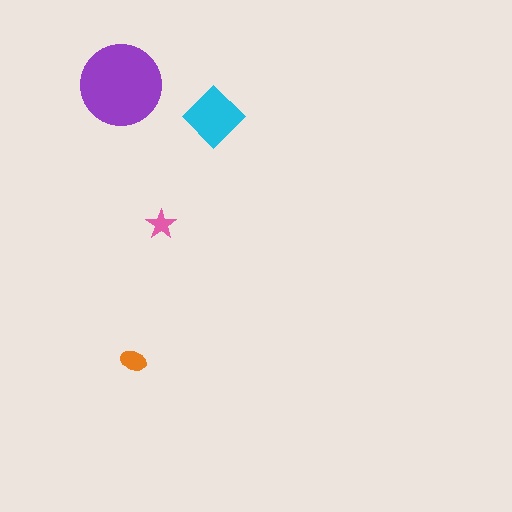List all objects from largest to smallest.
The purple circle, the cyan diamond, the orange ellipse, the pink star.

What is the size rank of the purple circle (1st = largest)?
1st.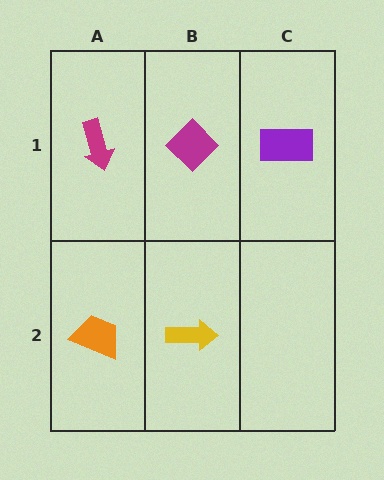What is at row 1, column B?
A magenta diamond.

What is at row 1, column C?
A purple rectangle.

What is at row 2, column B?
A yellow arrow.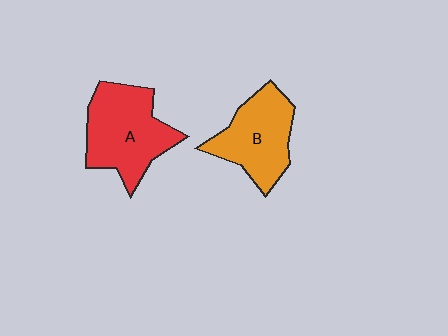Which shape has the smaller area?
Shape B (orange).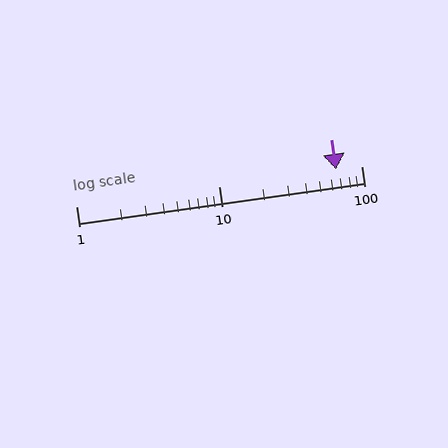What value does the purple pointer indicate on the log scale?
The pointer indicates approximately 66.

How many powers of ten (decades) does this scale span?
The scale spans 2 decades, from 1 to 100.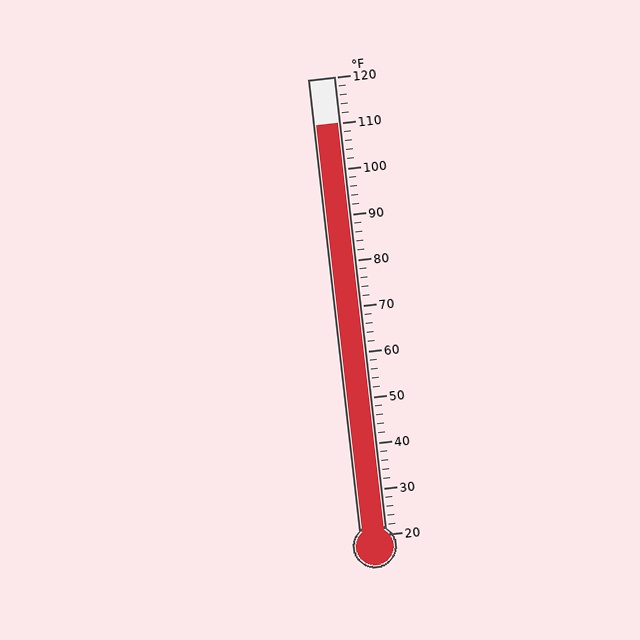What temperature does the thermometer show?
The thermometer shows approximately 110°F.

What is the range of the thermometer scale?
The thermometer scale ranges from 20°F to 120°F.